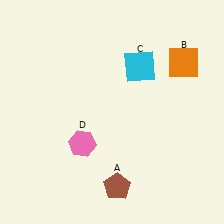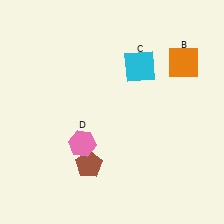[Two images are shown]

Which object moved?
The brown pentagon (A) moved left.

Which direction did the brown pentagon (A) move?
The brown pentagon (A) moved left.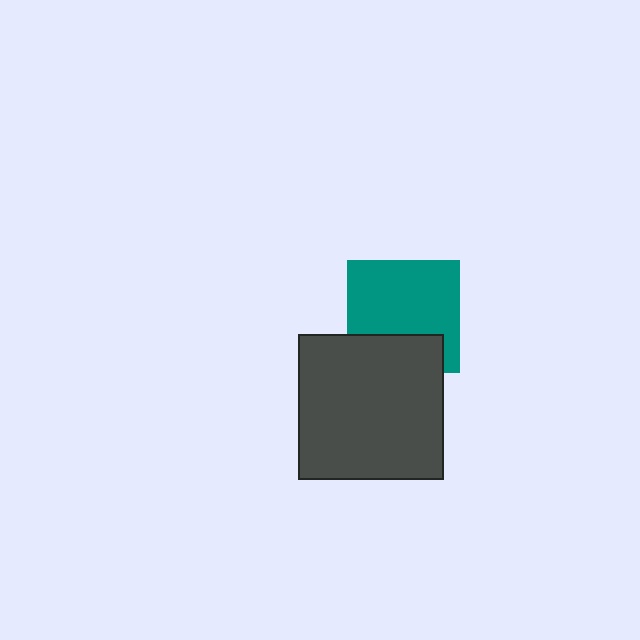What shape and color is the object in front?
The object in front is a dark gray square.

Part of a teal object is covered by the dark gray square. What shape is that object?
It is a square.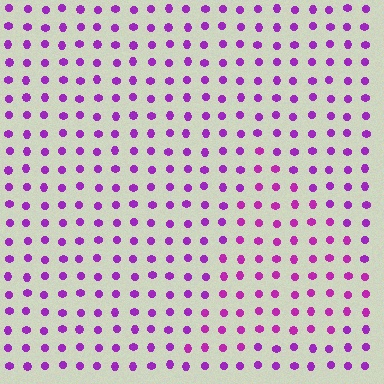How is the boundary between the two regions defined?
The boundary is defined purely by a slight shift in hue (about 18 degrees). Spacing, size, and orientation are identical on both sides.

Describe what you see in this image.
The image is filled with small purple elements in a uniform arrangement. A triangle-shaped region is visible where the elements are tinted to a slightly different hue, forming a subtle color boundary.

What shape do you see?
I see a triangle.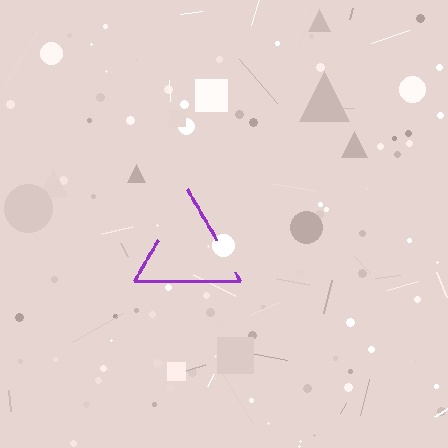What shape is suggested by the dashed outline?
The dashed outline suggests a triangle.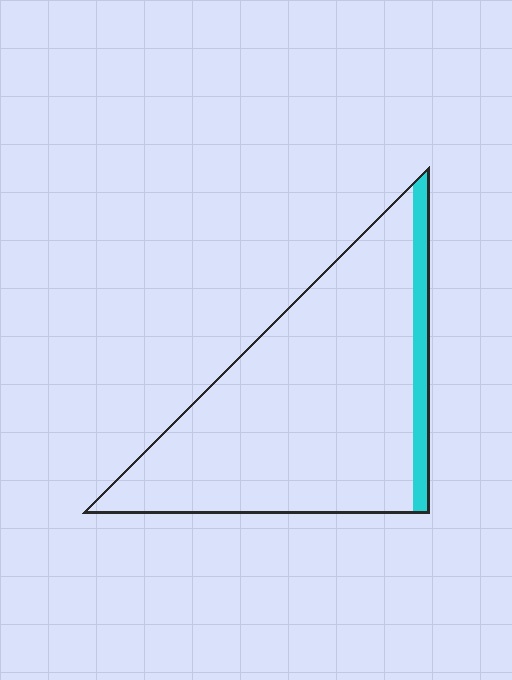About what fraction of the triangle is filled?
About one tenth (1/10).